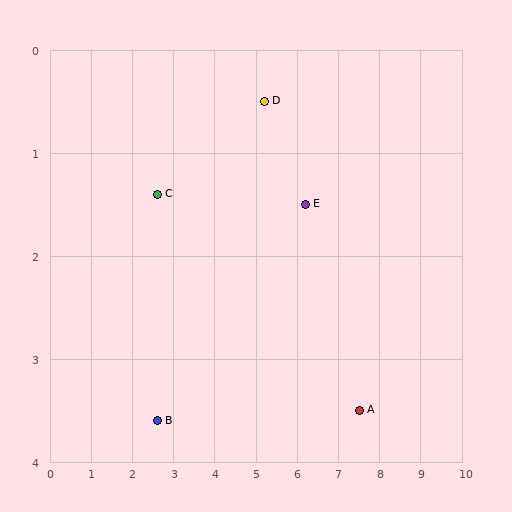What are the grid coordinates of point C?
Point C is at approximately (2.6, 1.4).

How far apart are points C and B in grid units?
Points C and B are about 2.2 grid units apart.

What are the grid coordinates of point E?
Point E is at approximately (6.2, 1.5).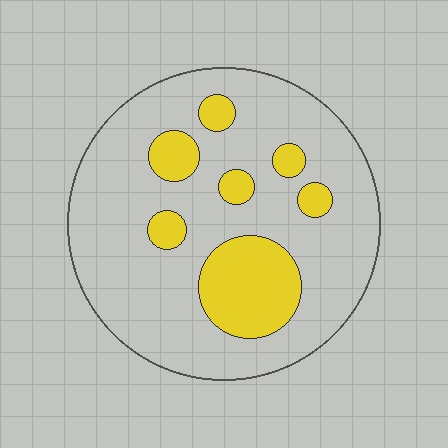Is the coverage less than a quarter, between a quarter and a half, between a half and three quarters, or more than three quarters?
Less than a quarter.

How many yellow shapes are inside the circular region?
7.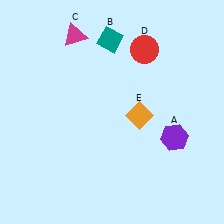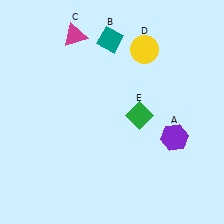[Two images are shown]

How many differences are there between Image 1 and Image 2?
There are 2 differences between the two images.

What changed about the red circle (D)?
In Image 1, D is red. In Image 2, it changed to yellow.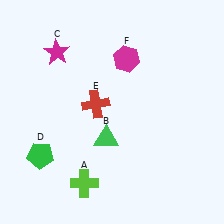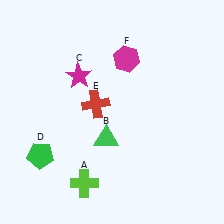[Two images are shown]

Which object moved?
The magenta star (C) moved down.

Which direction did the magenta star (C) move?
The magenta star (C) moved down.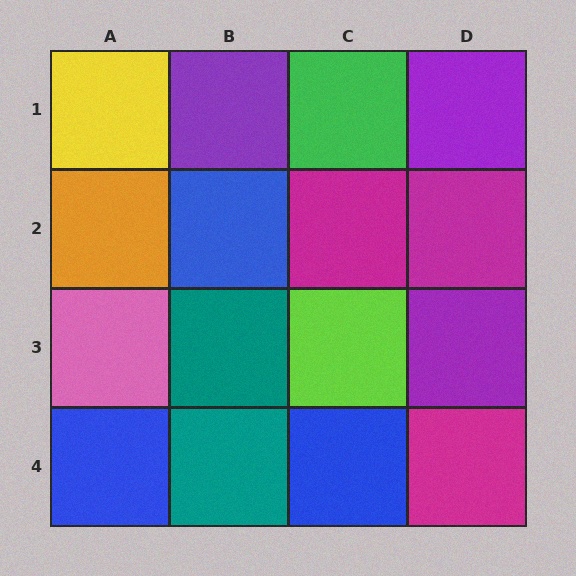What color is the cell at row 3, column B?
Teal.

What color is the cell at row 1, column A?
Yellow.